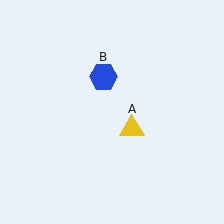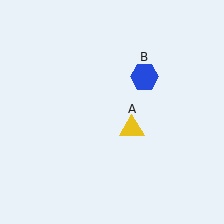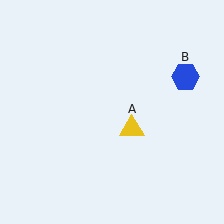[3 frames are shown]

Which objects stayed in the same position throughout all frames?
Yellow triangle (object A) remained stationary.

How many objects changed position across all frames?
1 object changed position: blue hexagon (object B).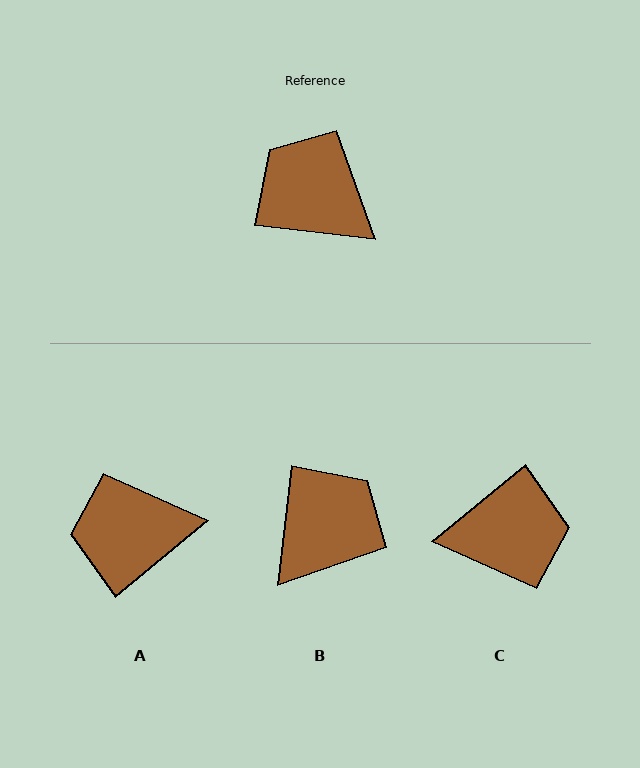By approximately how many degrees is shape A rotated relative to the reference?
Approximately 46 degrees counter-clockwise.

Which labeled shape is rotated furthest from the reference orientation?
C, about 134 degrees away.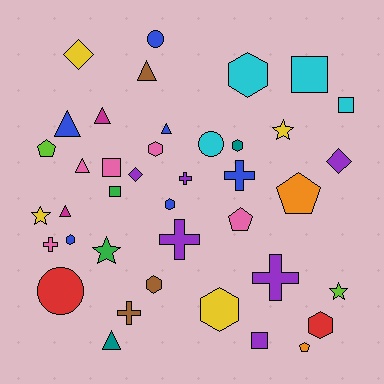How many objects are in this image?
There are 40 objects.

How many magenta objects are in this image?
There are 2 magenta objects.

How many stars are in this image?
There are 4 stars.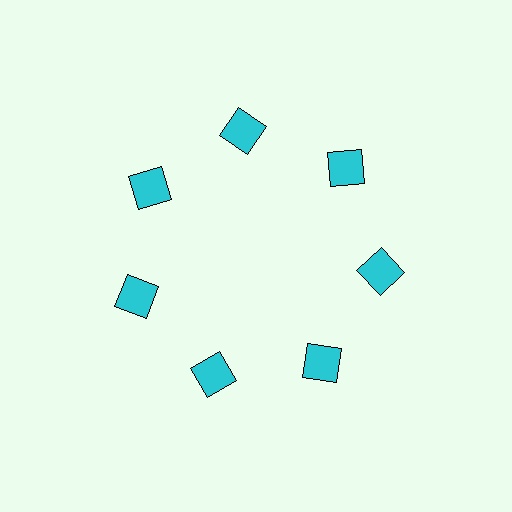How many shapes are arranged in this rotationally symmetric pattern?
There are 7 shapes, arranged in 7 groups of 1.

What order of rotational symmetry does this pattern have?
This pattern has 7-fold rotational symmetry.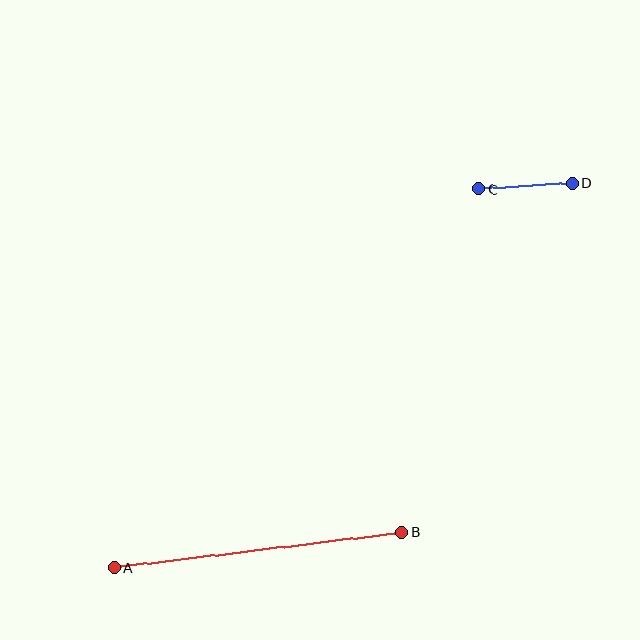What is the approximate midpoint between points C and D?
The midpoint is at approximately (525, 186) pixels.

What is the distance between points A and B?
The distance is approximately 290 pixels.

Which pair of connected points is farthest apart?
Points A and B are farthest apart.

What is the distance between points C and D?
The distance is approximately 94 pixels.